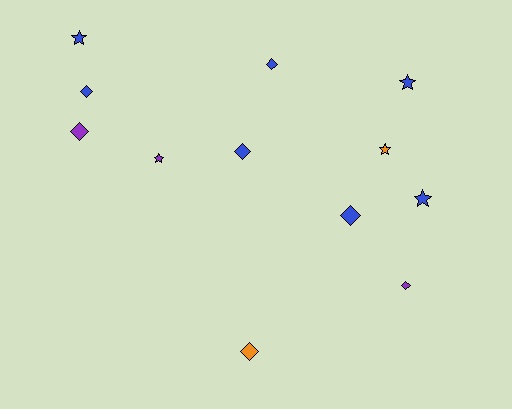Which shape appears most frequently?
Diamond, with 7 objects.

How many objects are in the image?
There are 12 objects.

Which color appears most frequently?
Blue, with 7 objects.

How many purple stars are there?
There is 1 purple star.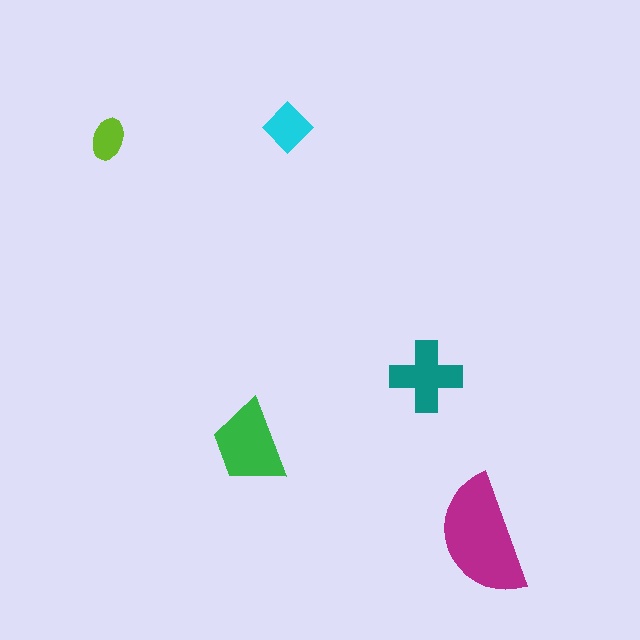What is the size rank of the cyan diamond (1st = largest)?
4th.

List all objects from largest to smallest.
The magenta semicircle, the green trapezoid, the teal cross, the cyan diamond, the lime ellipse.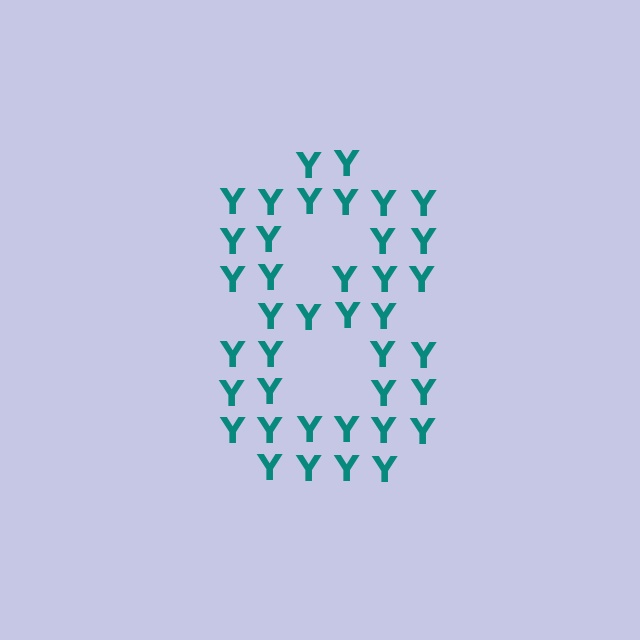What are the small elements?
The small elements are letter Y's.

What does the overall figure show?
The overall figure shows the digit 8.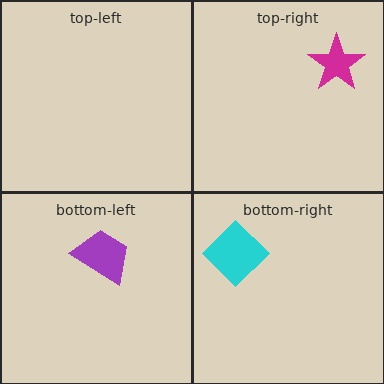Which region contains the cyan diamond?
The bottom-right region.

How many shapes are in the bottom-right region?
1.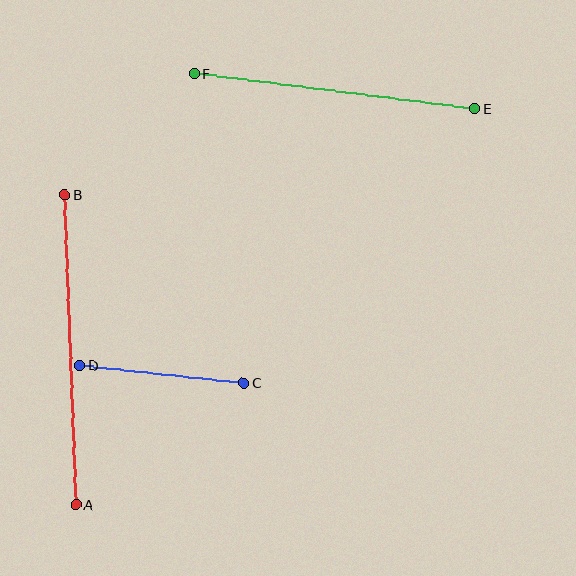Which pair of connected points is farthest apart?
Points A and B are farthest apart.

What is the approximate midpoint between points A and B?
The midpoint is at approximately (70, 350) pixels.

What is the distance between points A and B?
The distance is approximately 310 pixels.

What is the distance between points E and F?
The distance is approximately 283 pixels.